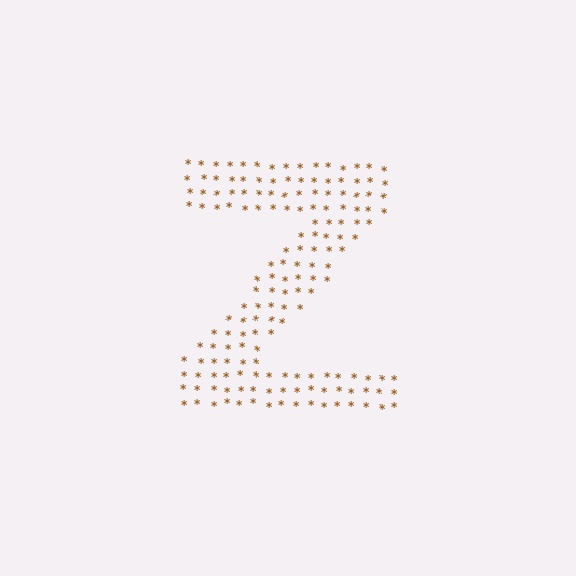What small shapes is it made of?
It is made of small asterisks.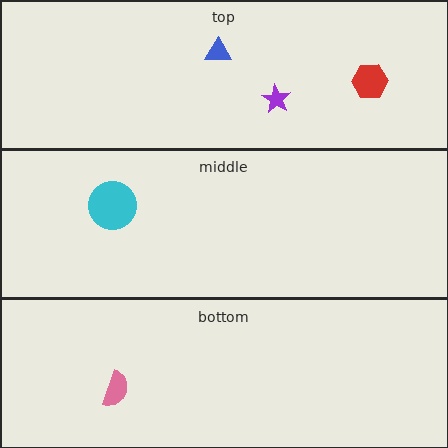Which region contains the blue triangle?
The top region.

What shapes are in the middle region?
The cyan circle.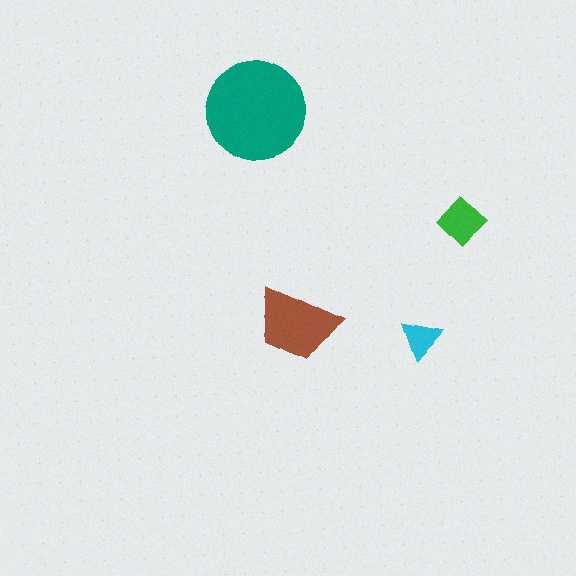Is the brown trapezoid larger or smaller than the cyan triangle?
Larger.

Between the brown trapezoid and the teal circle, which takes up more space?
The teal circle.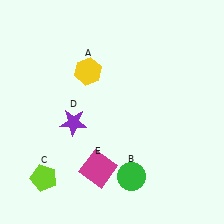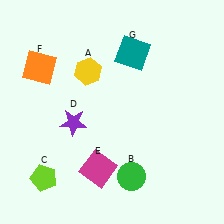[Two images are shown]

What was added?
An orange square (F), a teal square (G) were added in Image 2.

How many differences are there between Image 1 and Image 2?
There are 2 differences between the two images.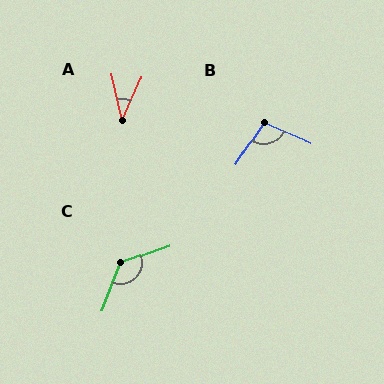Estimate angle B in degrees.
Approximately 100 degrees.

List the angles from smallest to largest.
A (37°), B (100°), C (131°).